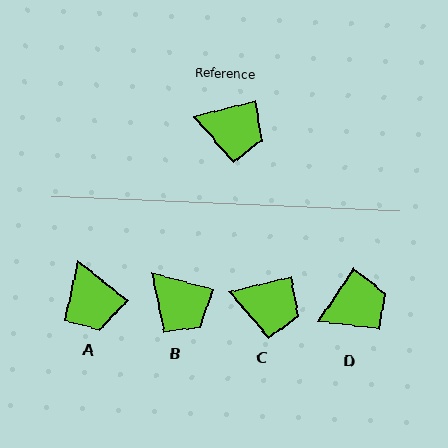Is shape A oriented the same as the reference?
No, it is off by about 53 degrees.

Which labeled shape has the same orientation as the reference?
C.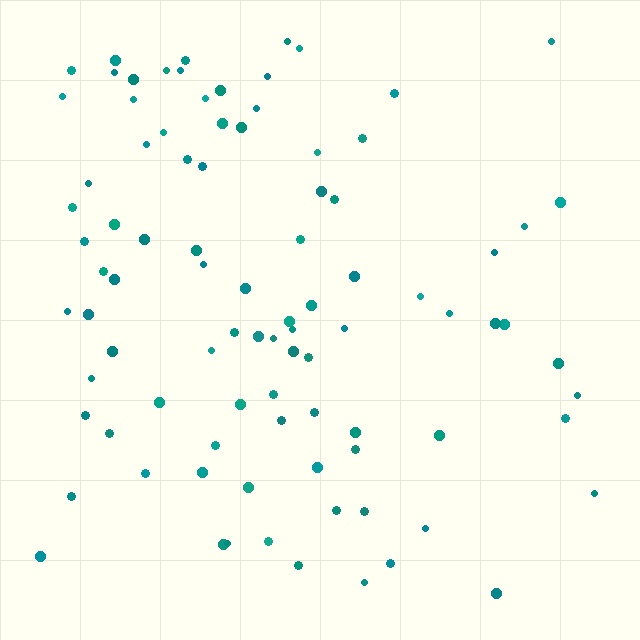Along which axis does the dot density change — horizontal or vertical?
Horizontal.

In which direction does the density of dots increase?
From right to left, with the left side densest.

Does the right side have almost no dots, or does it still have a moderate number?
Still a moderate number, just noticeably fewer than the left.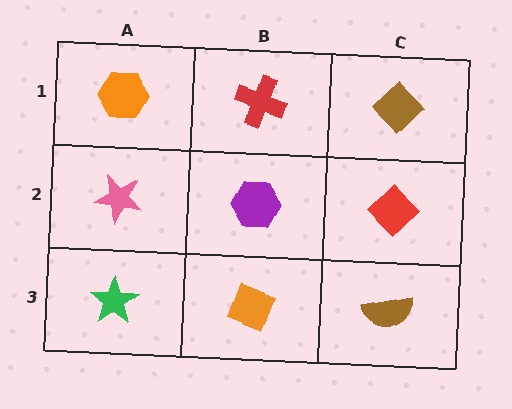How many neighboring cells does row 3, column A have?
2.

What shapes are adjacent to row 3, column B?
A purple hexagon (row 2, column B), a green star (row 3, column A), a brown semicircle (row 3, column C).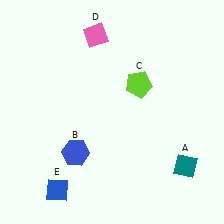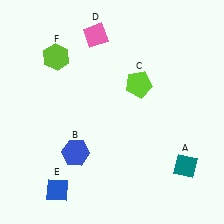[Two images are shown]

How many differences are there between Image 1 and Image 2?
There is 1 difference between the two images.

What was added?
A lime hexagon (F) was added in Image 2.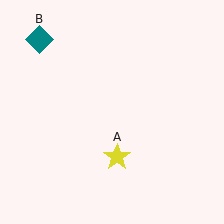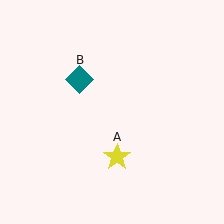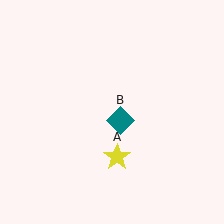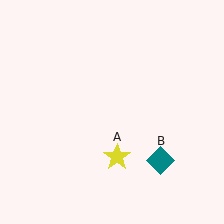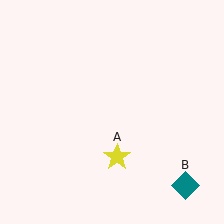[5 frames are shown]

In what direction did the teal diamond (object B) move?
The teal diamond (object B) moved down and to the right.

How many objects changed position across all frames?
1 object changed position: teal diamond (object B).